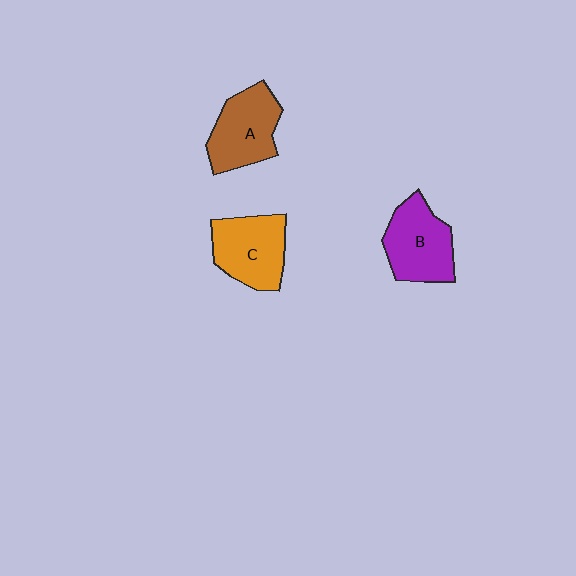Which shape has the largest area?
Shape B (purple).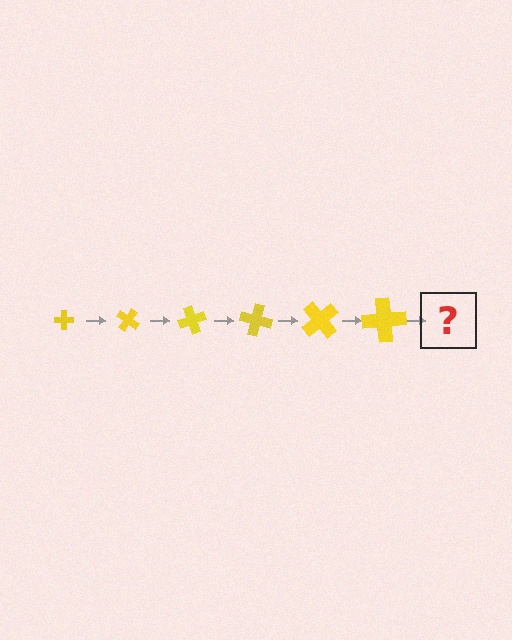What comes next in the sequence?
The next element should be a cross, larger than the previous one and rotated 210 degrees from the start.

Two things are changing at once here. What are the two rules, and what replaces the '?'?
The two rules are that the cross grows larger each step and it rotates 35 degrees each step. The '?' should be a cross, larger than the previous one and rotated 210 degrees from the start.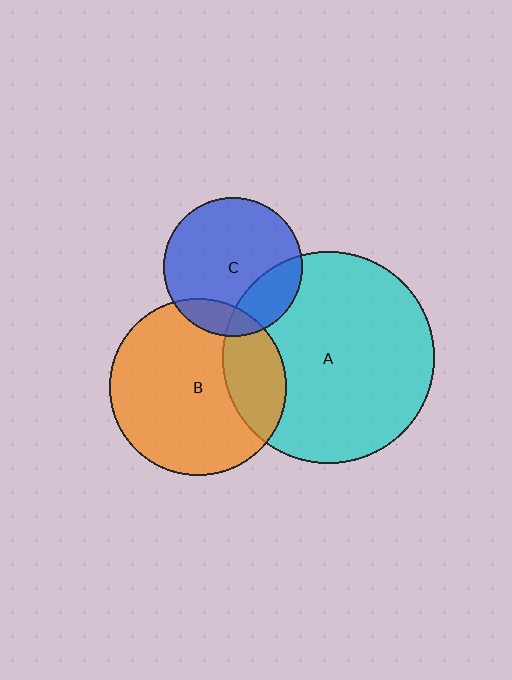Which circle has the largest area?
Circle A (cyan).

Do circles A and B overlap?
Yes.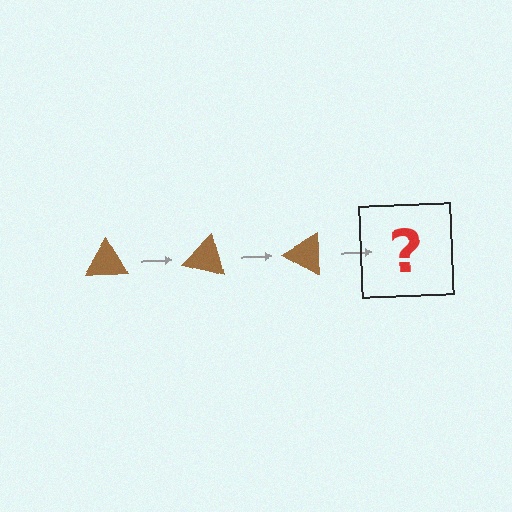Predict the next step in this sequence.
The next step is a brown triangle rotated 45 degrees.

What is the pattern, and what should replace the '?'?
The pattern is that the triangle rotates 15 degrees each step. The '?' should be a brown triangle rotated 45 degrees.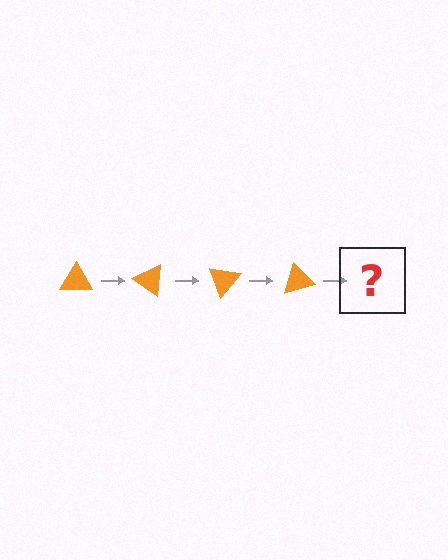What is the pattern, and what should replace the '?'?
The pattern is that the triangle rotates 35 degrees each step. The '?' should be an orange triangle rotated 140 degrees.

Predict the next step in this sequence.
The next step is an orange triangle rotated 140 degrees.